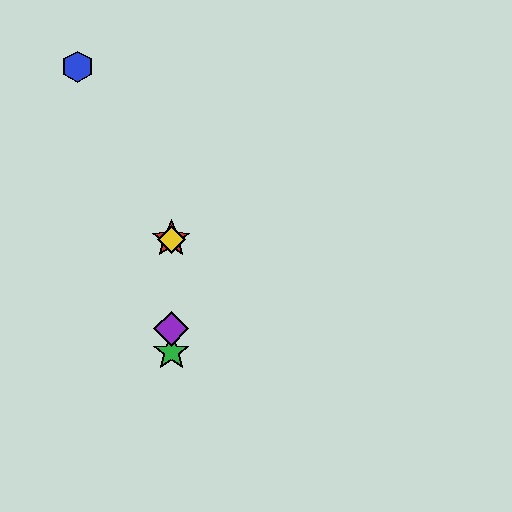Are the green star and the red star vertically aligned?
Yes, both are at x≈171.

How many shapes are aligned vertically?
4 shapes (the red star, the green star, the yellow diamond, the purple diamond) are aligned vertically.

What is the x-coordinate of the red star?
The red star is at x≈171.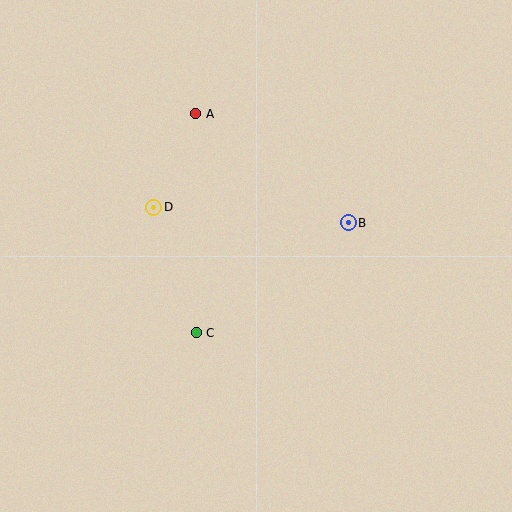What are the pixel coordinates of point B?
Point B is at (348, 223).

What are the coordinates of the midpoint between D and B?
The midpoint between D and B is at (251, 215).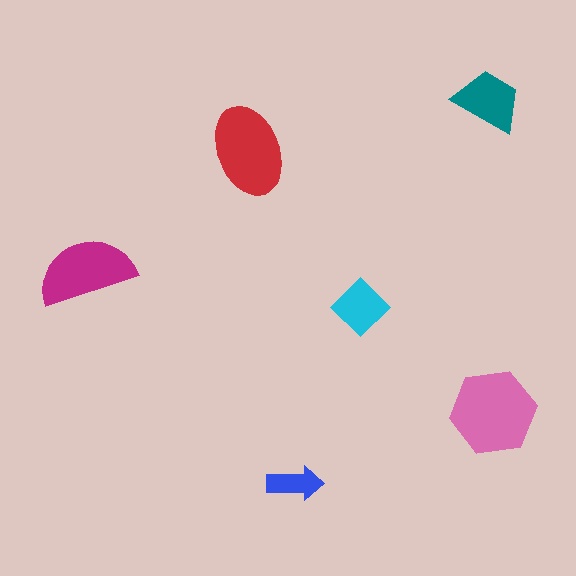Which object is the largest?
The pink hexagon.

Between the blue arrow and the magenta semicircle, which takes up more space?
The magenta semicircle.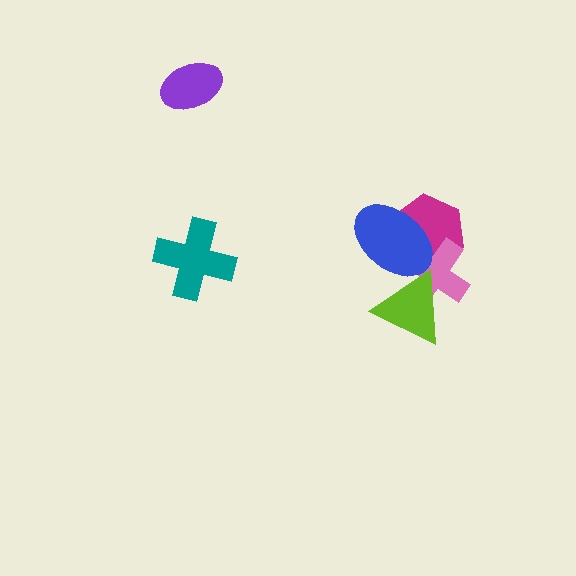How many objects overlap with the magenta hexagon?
2 objects overlap with the magenta hexagon.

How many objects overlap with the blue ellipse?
3 objects overlap with the blue ellipse.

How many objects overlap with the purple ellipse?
0 objects overlap with the purple ellipse.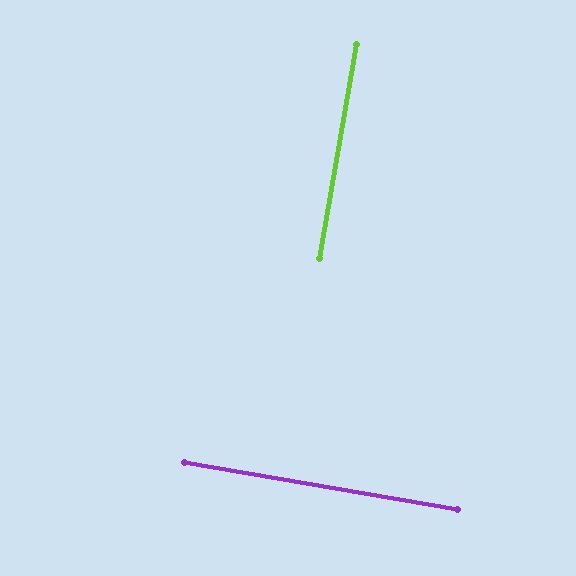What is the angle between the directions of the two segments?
Approximately 90 degrees.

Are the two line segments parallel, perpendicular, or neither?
Perpendicular — they meet at approximately 90°.